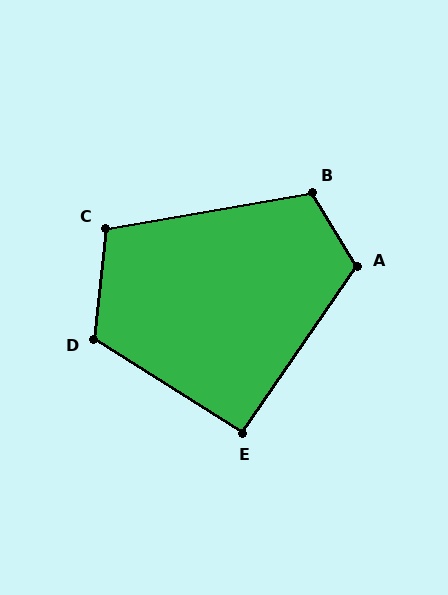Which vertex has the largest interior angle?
D, at approximately 116 degrees.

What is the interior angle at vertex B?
Approximately 112 degrees (obtuse).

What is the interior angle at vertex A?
Approximately 114 degrees (obtuse).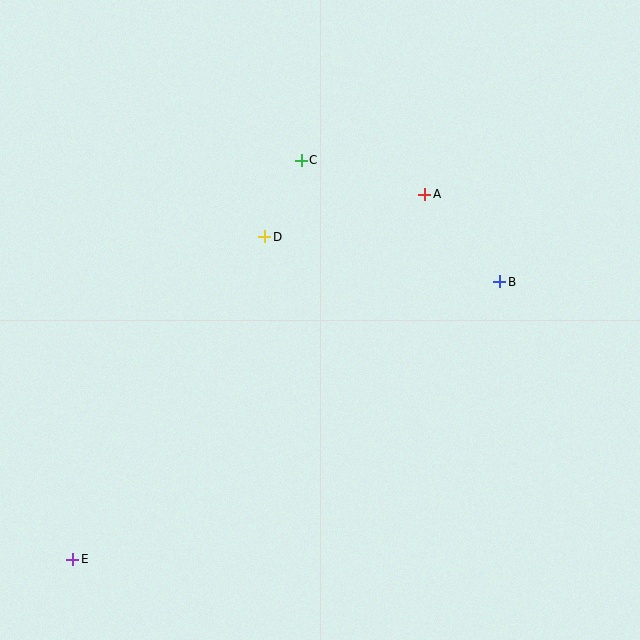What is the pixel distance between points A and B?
The distance between A and B is 115 pixels.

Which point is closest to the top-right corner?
Point A is closest to the top-right corner.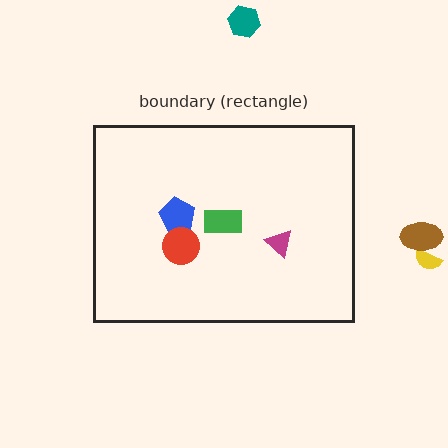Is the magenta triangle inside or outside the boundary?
Inside.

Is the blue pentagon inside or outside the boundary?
Inside.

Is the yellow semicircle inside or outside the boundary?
Outside.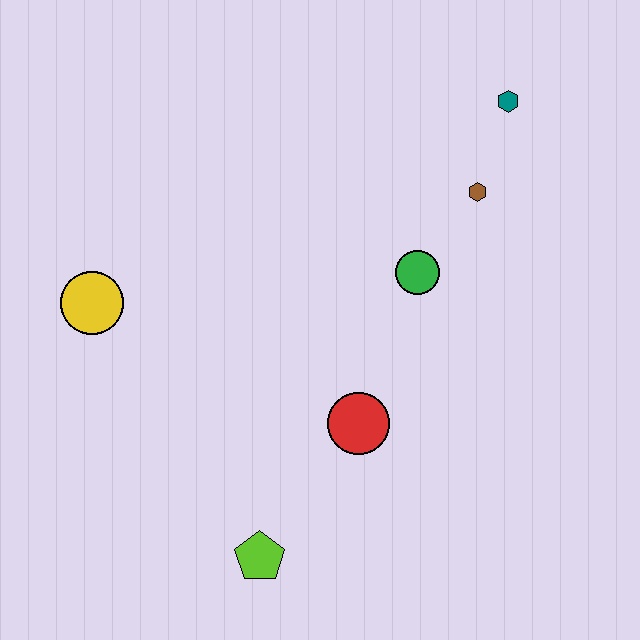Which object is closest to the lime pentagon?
The red circle is closest to the lime pentagon.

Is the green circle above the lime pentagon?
Yes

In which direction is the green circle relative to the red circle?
The green circle is above the red circle.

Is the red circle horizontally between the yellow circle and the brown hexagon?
Yes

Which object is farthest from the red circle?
The teal hexagon is farthest from the red circle.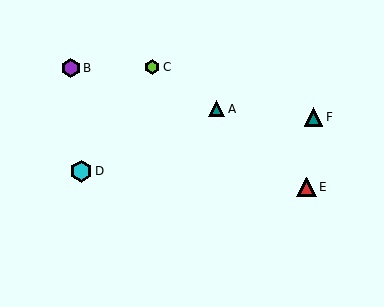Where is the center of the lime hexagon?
The center of the lime hexagon is at (152, 67).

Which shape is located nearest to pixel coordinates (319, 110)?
The teal triangle (labeled F) at (314, 117) is nearest to that location.